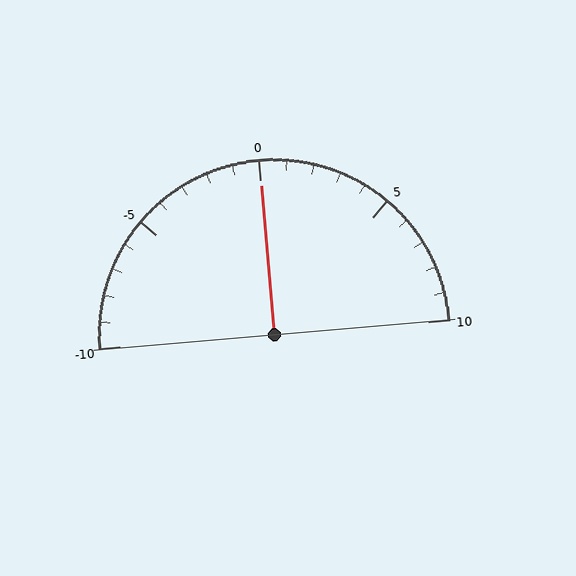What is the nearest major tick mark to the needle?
The nearest major tick mark is 0.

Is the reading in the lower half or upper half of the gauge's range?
The reading is in the upper half of the range (-10 to 10).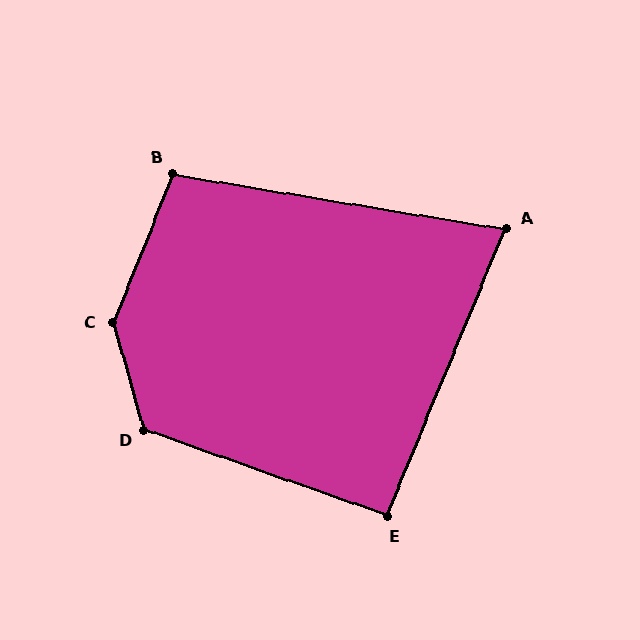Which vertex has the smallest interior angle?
A, at approximately 77 degrees.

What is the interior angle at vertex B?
Approximately 103 degrees (obtuse).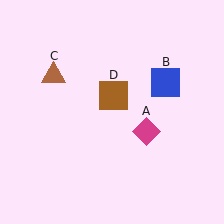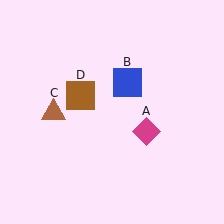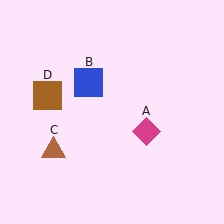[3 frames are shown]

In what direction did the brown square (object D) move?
The brown square (object D) moved left.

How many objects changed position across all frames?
3 objects changed position: blue square (object B), brown triangle (object C), brown square (object D).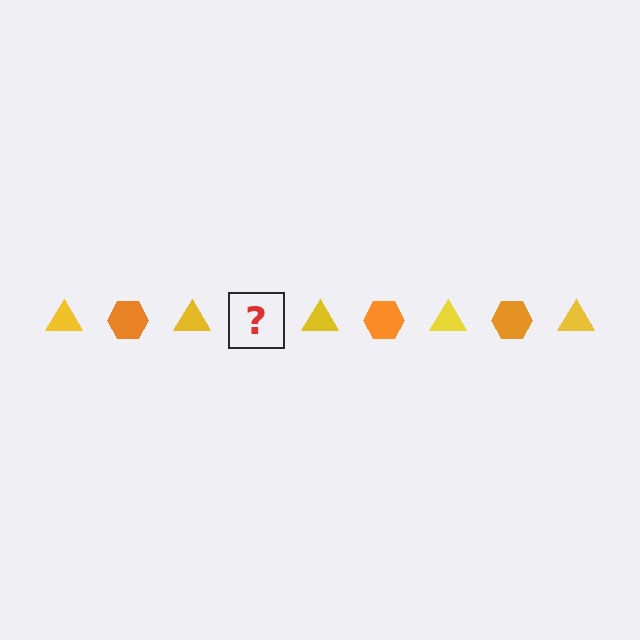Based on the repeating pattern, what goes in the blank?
The blank should be an orange hexagon.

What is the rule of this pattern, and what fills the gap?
The rule is that the pattern alternates between yellow triangle and orange hexagon. The gap should be filled with an orange hexagon.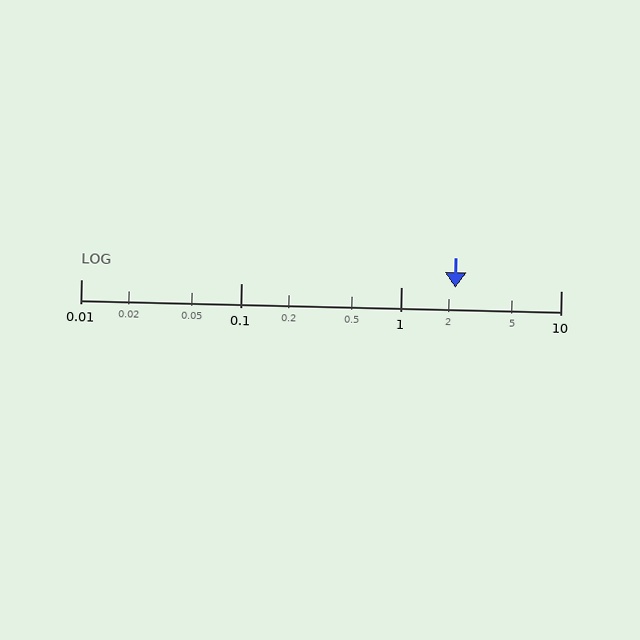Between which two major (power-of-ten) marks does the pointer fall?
The pointer is between 1 and 10.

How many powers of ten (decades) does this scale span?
The scale spans 3 decades, from 0.01 to 10.